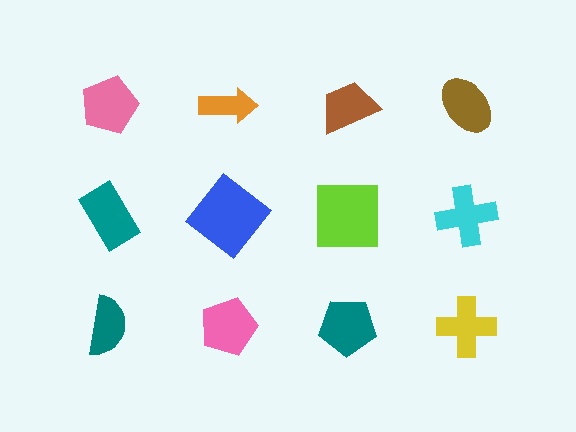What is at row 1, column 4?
A brown ellipse.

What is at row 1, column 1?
A pink pentagon.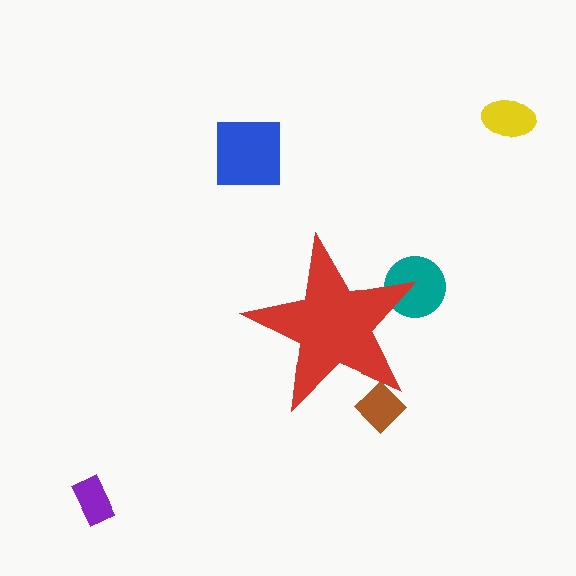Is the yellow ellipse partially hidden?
No, the yellow ellipse is fully visible.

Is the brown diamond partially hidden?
Yes, the brown diamond is partially hidden behind the red star.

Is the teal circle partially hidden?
Yes, the teal circle is partially hidden behind the red star.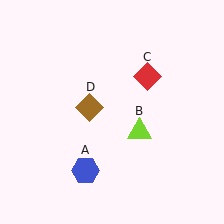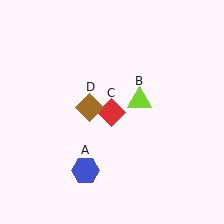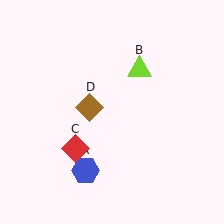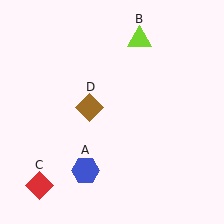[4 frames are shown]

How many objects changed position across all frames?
2 objects changed position: lime triangle (object B), red diamond (object C).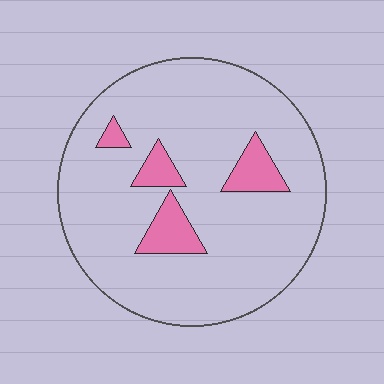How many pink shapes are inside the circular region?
4.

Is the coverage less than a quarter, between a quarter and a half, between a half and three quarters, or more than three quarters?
Less than a quarter.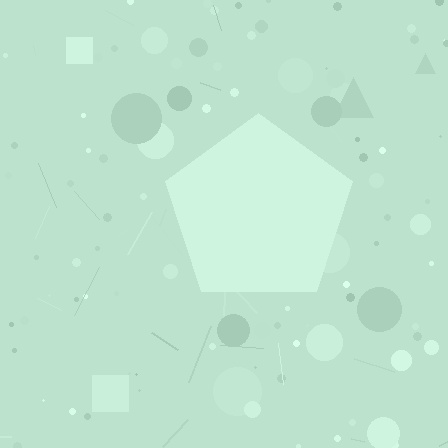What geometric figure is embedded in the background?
A pentagon is embedded in the background.